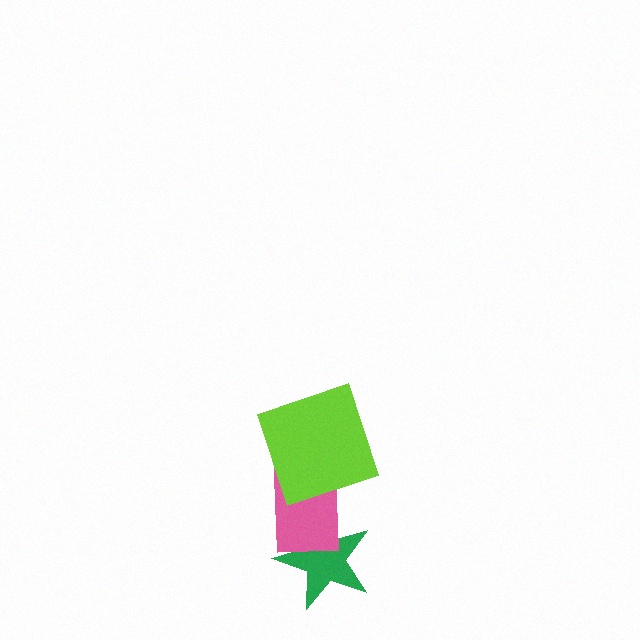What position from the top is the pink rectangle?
The pink rectangle is 2nd from the top.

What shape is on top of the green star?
The pink rectangle is on top of the green star.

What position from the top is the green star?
The green star is 3rd from the top.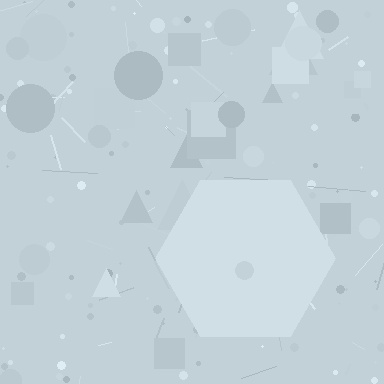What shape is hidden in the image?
A hexagon is hidden in the image.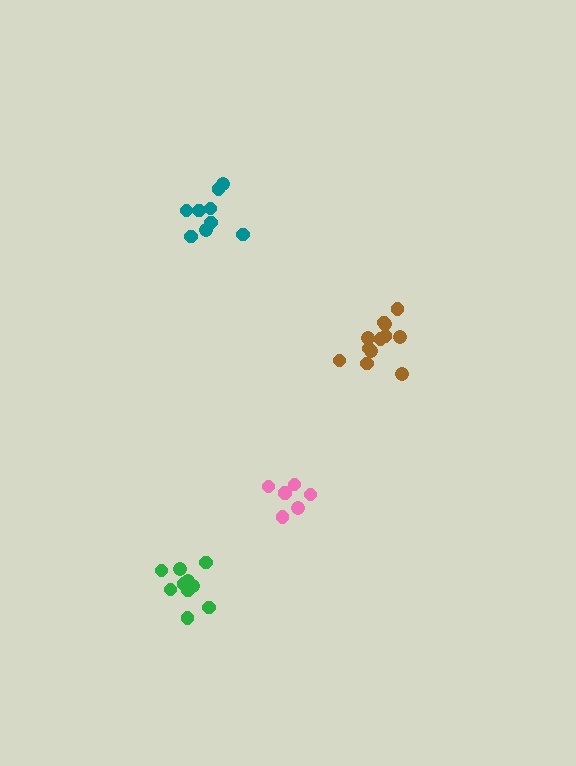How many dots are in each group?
Group 1: 10 dots, Group 2: 7 dots, Group 3: 9 dots, Group 4: 12 dots (38 total).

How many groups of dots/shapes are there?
There are 4 groups.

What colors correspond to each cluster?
The clusters are colored: green, pink, teal, brown.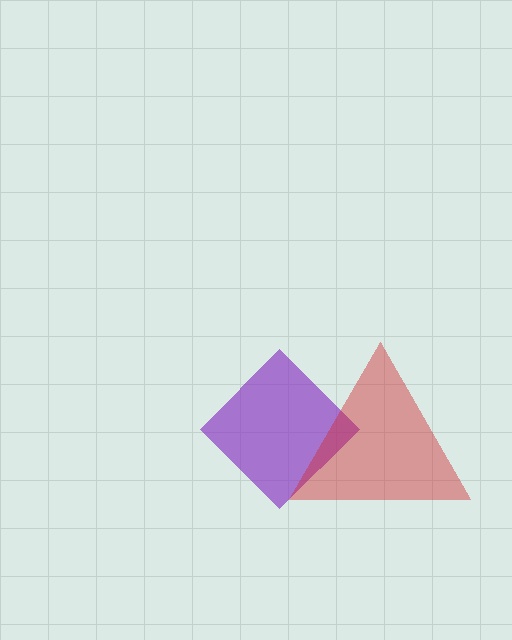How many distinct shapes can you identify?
There are 2 distinct shapes: a purple diamond, a red triangle.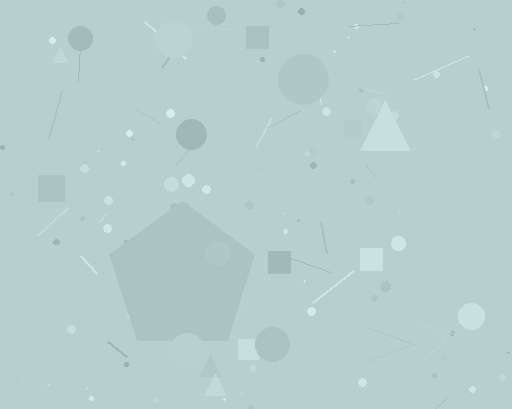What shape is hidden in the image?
A pentagon is hidden in the image.